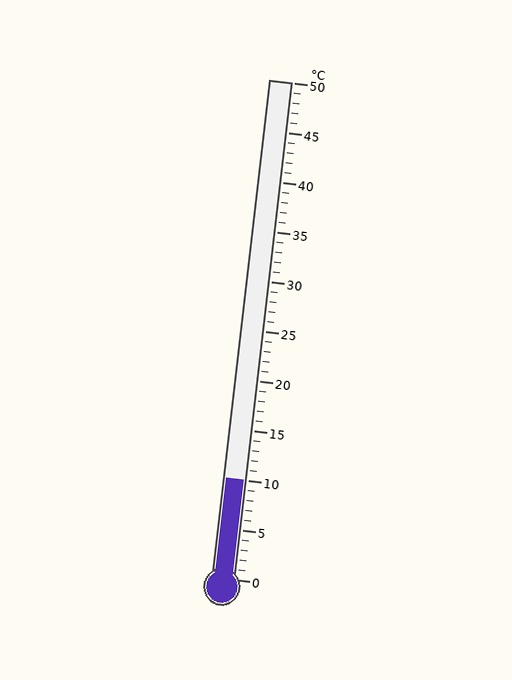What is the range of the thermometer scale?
The thermometer scale ranges from 0°C to 50°C.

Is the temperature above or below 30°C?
The temperature is below 30°C.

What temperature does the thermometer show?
The thermometer shows approximately 10°C.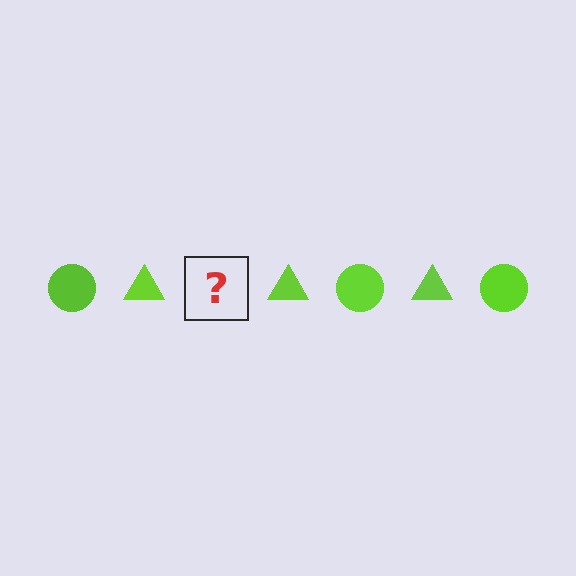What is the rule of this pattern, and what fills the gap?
The rule is that the pattern cycles through circle, triangle shapes in lime. The gap should be filled with a lime circle.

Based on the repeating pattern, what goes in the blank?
The blank should be a lime circle.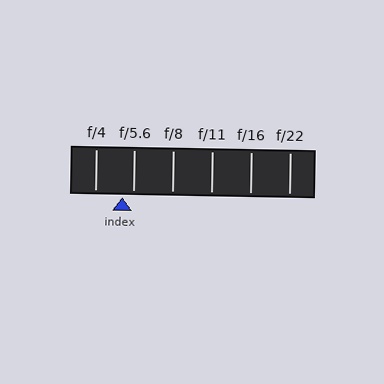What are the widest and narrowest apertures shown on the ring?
The widest aperture shown is f/4 and the narrowest is f/22.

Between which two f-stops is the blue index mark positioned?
The index mark is between f/4 and f/5.6.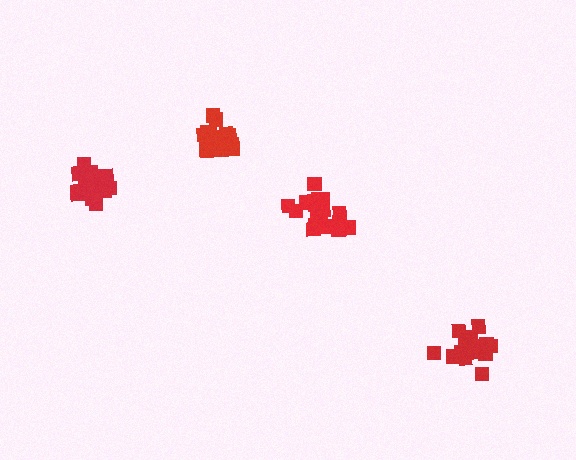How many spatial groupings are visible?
There are 4 spatial groupings.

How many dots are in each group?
Group 1: 19 dots, Group 2: 20 dots, Group 3: 17 dots, Group 4: 20 dots (76 total).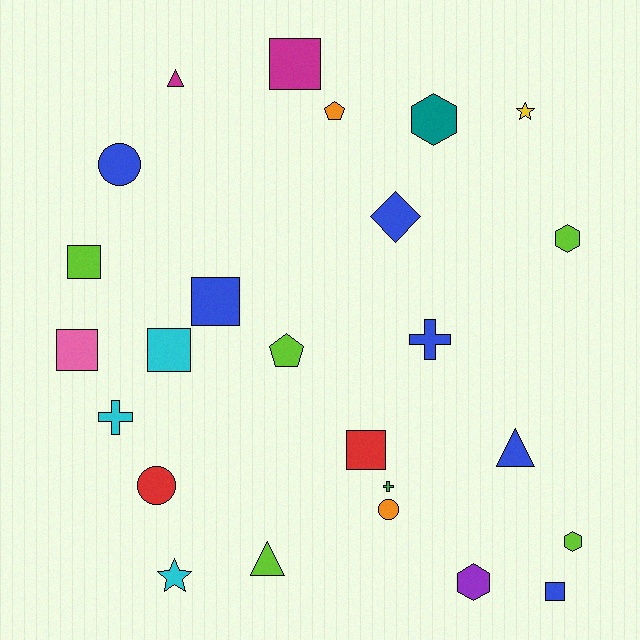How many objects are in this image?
There are 25 objects.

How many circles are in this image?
There are 3 circles.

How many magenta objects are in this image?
There are 2 magenta objects.